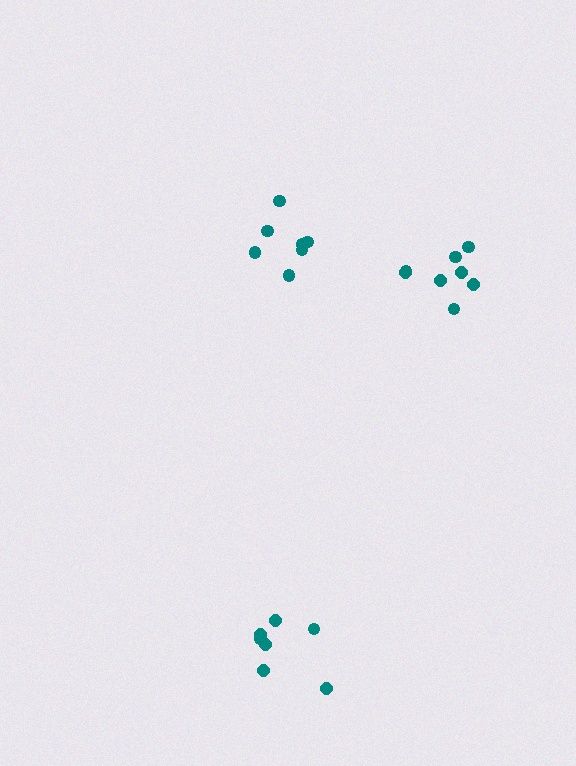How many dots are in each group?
Group 1: 7 dots, Group 2: 7 dots, Group 3: 8 dots (22 total).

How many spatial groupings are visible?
There are 3 spatial groupings.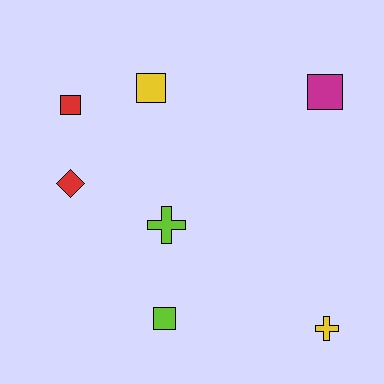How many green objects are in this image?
There are no green objects.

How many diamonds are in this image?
There is 1 diamond.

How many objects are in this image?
There are 7 objects.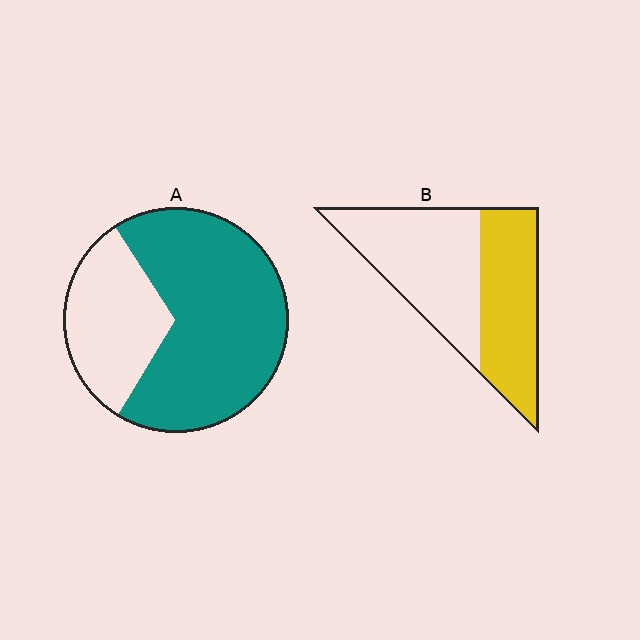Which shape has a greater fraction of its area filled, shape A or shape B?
Shape A.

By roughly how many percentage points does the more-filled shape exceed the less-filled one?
By roughly 25 percentage points (A over B).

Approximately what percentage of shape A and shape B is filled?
A is approximately 70% and B is approximately 45%.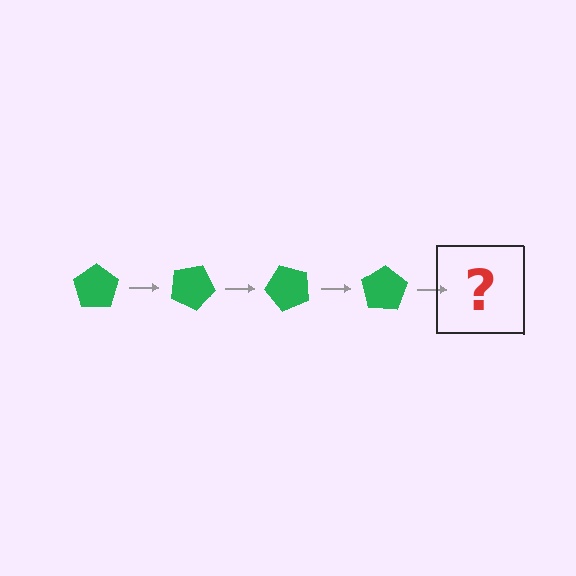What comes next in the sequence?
The next element should be a green pentagon rotated 100 degrees.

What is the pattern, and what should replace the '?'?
The pattern is that the pentagon rotates 25 degrees each step. The '?' should be a green pentagon rotated 100 degrees.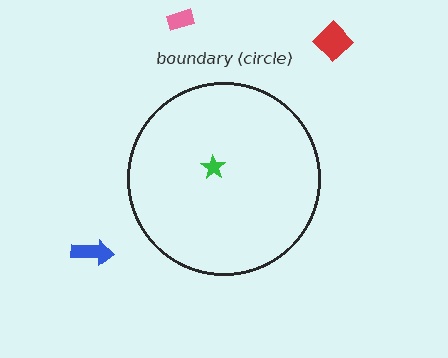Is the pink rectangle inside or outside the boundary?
Outside.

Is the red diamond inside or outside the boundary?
Outside.